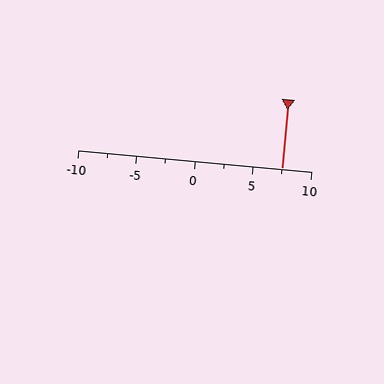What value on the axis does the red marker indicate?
The marker indicates approximately 7.5.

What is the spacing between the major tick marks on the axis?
The major ticks are spaced 5 apart.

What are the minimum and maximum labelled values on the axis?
The axis runs from -10 to 10.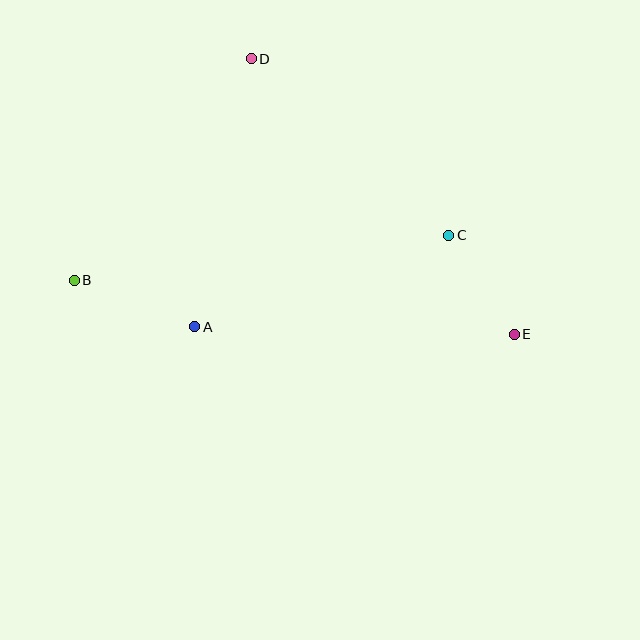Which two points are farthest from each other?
Points B and E are farthest from each other.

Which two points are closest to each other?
Points C and E are closest to each other.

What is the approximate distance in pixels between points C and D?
The distance between C and D is approximately 265 pixels.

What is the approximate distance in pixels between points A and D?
The distance between A and D is approximately 274 pixels.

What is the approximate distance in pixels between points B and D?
The distance between B and D is approximately 283 pixels.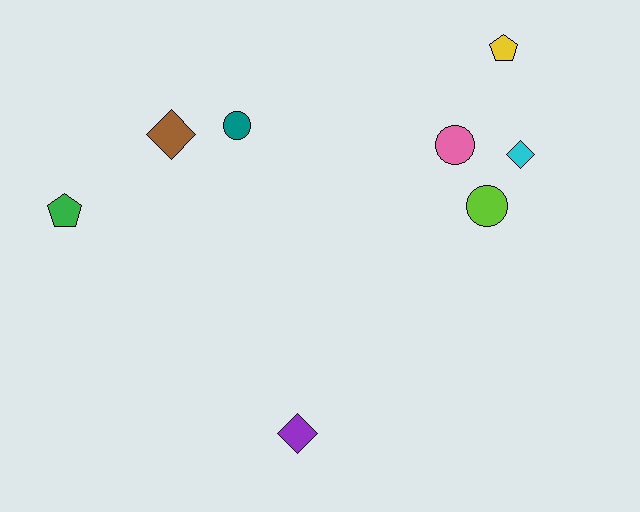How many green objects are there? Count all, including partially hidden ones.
There is 1 green object.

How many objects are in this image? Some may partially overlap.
There are 8 objects.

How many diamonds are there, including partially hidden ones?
There are 3 diamonds.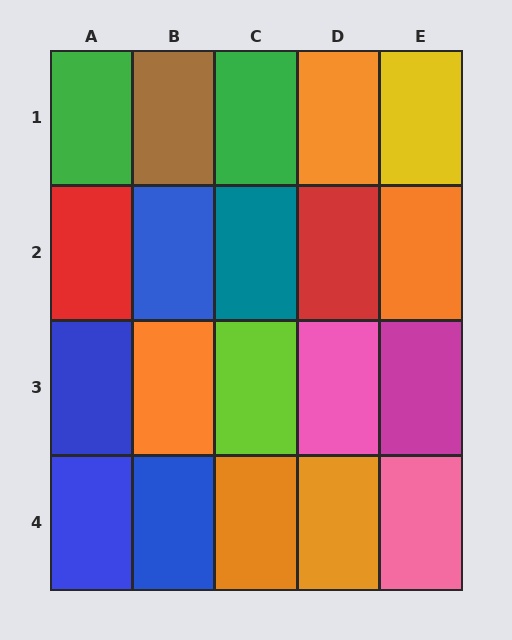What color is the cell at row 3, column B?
Orange.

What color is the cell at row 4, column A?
Blue.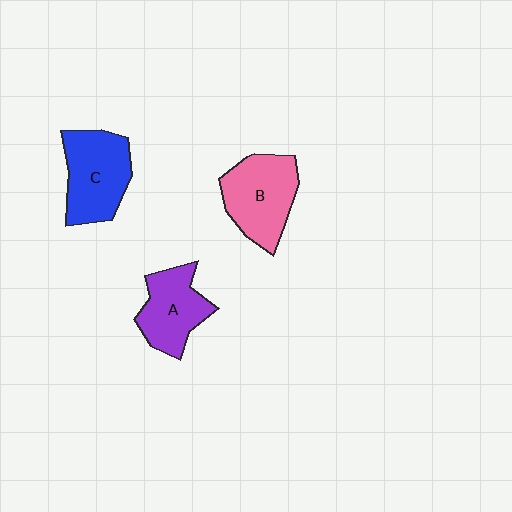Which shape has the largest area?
Shape B (pink).